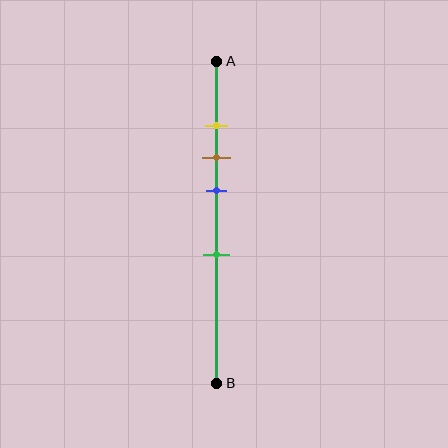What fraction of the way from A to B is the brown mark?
The brown mark is approximately 30% (0.3) of the way from A to B.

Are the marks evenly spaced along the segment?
No, the marks are not evenly spaced.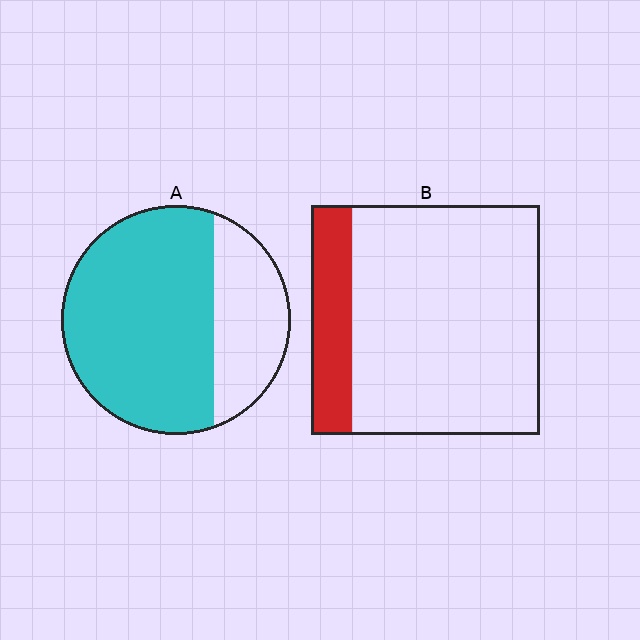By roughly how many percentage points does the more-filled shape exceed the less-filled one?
By roughly 55 percentage points (A over B).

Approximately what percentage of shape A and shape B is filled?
A is approximately 70% and B is approximately 20%.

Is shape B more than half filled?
No.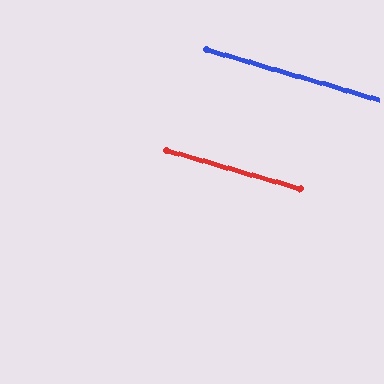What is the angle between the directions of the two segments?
Approximately 0 degrees.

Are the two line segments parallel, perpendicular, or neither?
Parallel — their directions differ by only 0.4°.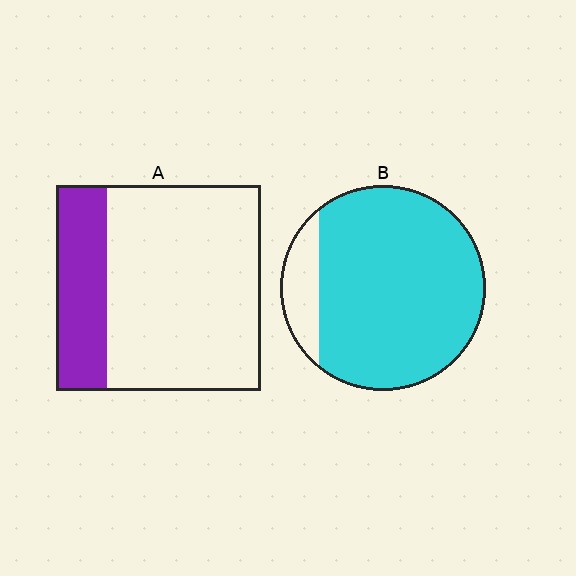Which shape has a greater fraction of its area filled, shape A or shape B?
Shape B.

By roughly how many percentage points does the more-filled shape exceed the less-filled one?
By roughly 60 percentage points (B over A).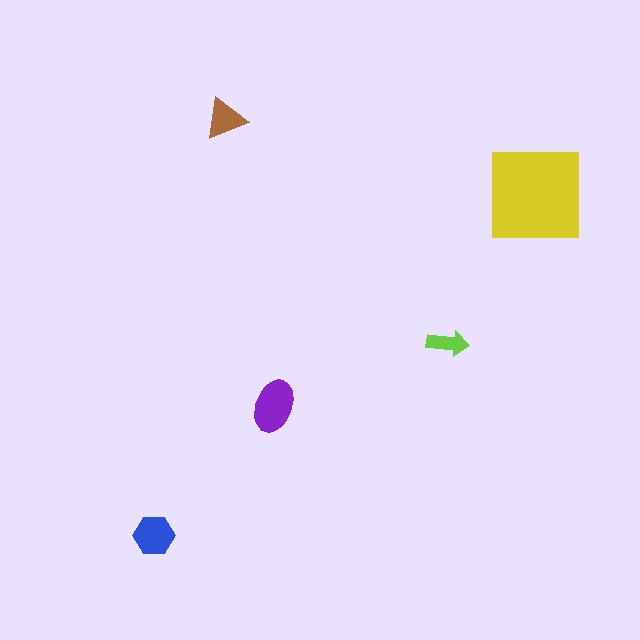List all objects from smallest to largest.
The lime arrow, the brown triangle, the blue hexagon, the purple ellipse, the yellow square.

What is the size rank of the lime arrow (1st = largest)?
5th.